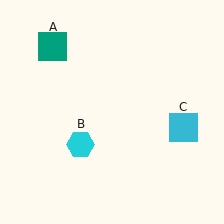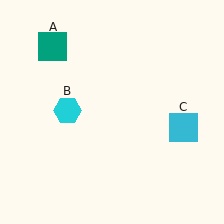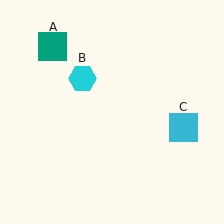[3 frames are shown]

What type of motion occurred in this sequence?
The cyan hexagon (object B) rotated clockwise around the center of the scene.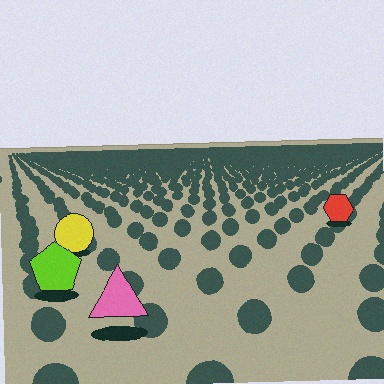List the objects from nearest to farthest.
From nearest to farthest: the pink triangle, the lime pentagon, the yellow circle, the red hexagon.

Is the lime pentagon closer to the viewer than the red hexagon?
Yes. The lime pentagon is closer — you can tell from the texture gradient: the ground texture is coarser near it.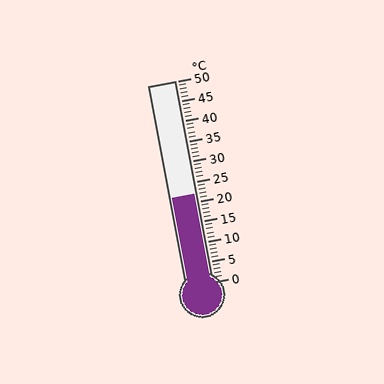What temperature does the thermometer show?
The thermometer shows approximately 22°C.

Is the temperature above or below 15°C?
The temperature is above 15°C.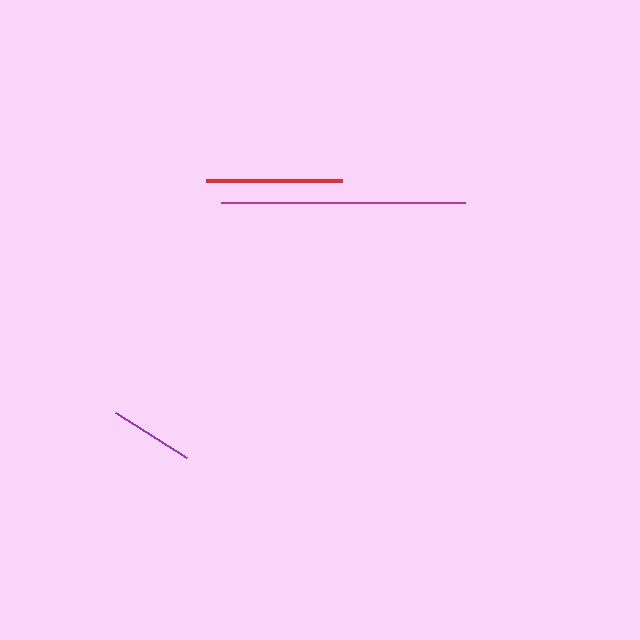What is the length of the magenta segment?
The magenta segment is approximately 245 pixels long.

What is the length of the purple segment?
The purple segment is approximately 84 pixels long.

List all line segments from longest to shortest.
From longest to shortest: magenta, red, purple.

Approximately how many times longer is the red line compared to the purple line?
The red line is approximately 1.6 times the length of the purple line.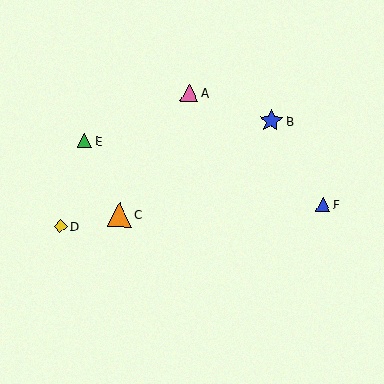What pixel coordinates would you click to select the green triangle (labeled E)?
Click at (84, 140) to select the green triangle E.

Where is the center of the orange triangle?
The center of the orange triangle is at (119, 215).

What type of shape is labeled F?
Shape F is a blue triangle.